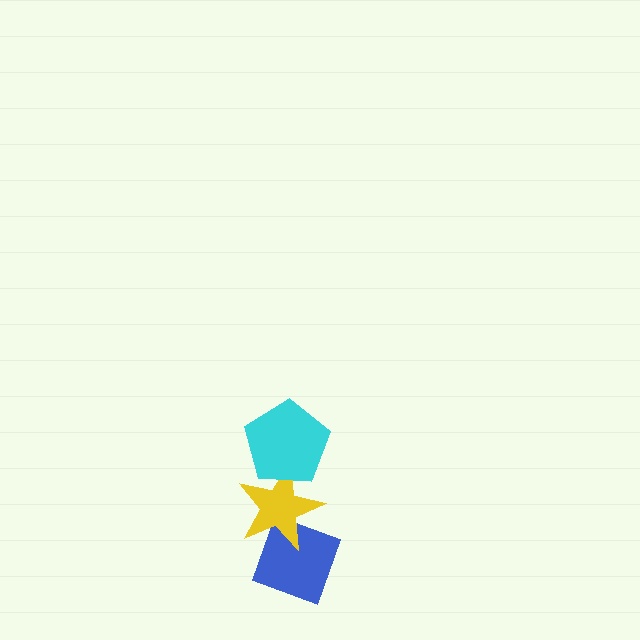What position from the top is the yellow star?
The yellow star is 2nd from the top.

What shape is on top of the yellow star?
The cyan pentagon is on top of the yellow star.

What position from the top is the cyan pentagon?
The cyan pentagon is 1st from the top.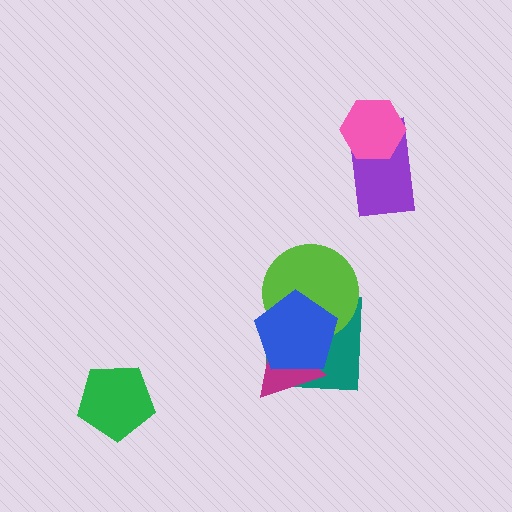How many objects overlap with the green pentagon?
0 objects overlap with the green pentagon.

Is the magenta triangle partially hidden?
Yes, it is partially covered by another shape.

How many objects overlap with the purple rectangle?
1 object overlaps with the purple rectangle.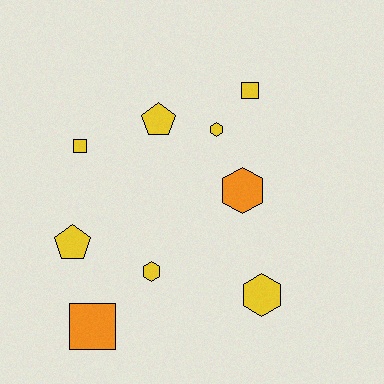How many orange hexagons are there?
There is 1 orange hexagon.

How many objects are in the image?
There are 9 objects.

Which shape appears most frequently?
Hexagon, with 4 objects.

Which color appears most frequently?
Yellow, with 7 objects.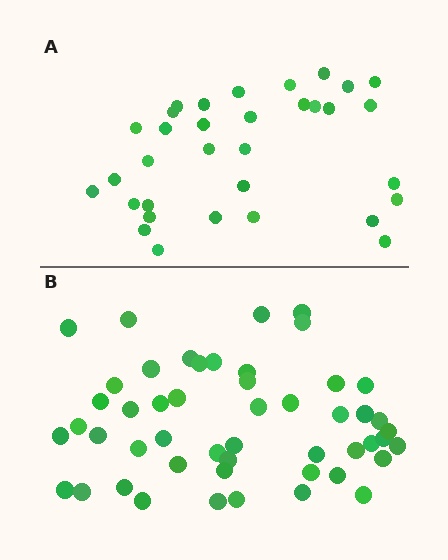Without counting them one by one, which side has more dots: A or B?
Region B (the bottom region) has more dots.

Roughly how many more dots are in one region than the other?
Region B has approximately 15 more dots than region A.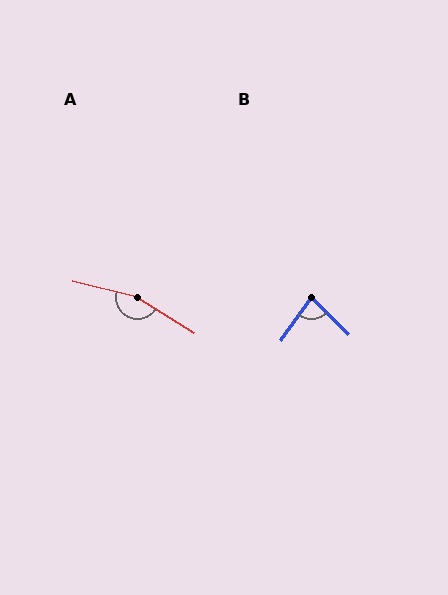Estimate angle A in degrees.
Approximately 163 degrees.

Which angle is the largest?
A, at approximately 163 degrees.